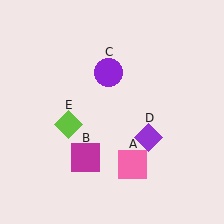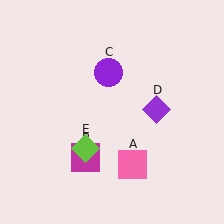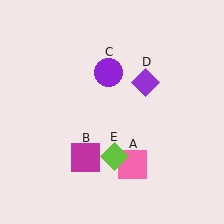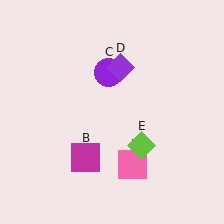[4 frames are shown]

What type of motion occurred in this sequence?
The purple diamond (object D), lime diamond (object E) rotated counterclockwise around the center of the scene.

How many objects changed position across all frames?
2 objects changed position: purple diamond (object D), lime diamond (object E).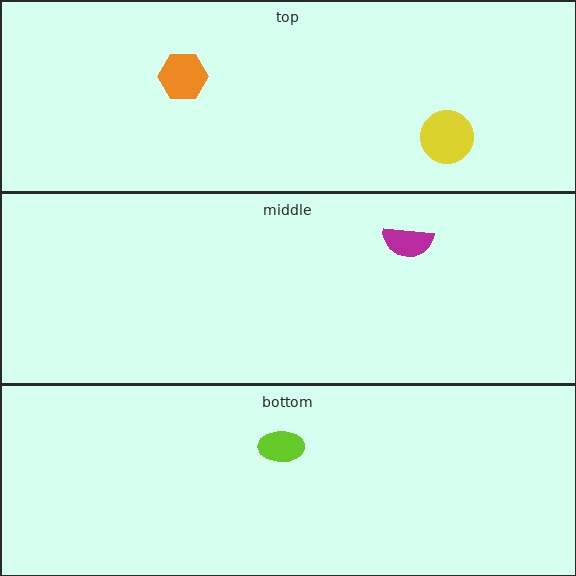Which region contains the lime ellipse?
The bottom region.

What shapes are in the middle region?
The magenta semicircle.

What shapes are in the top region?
The orange hexagon, the yellow circle.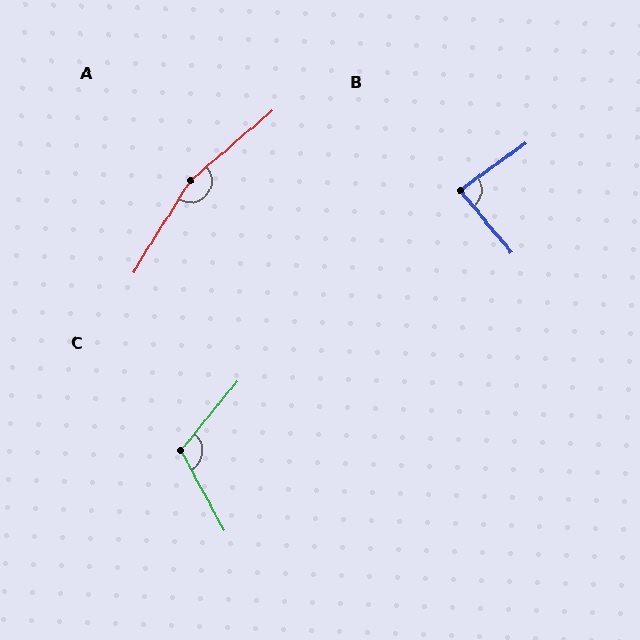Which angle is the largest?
A, at approximately 162 degrees.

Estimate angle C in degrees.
Approximately 112 degrees.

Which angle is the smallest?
B, at approximately 86 degrees.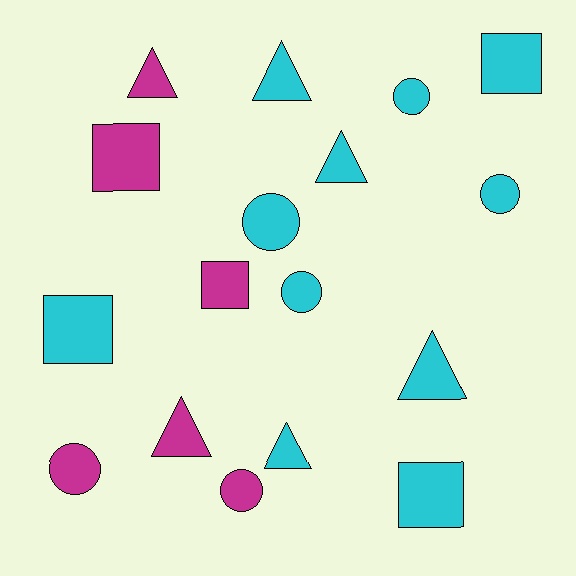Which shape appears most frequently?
Circle, with 6 objects.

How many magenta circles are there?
There are 2 magenta circles.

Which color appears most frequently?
Cyan, with 11 objects.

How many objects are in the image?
There are 17 objects.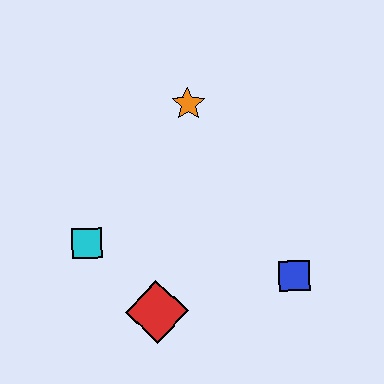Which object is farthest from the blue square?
The cyan square is farthest from the blue square.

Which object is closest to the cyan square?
The red diamond is closest to the cyan square.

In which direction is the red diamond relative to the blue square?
The red diamond is to the left of the blue square.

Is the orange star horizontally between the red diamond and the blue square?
Yes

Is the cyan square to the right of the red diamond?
No